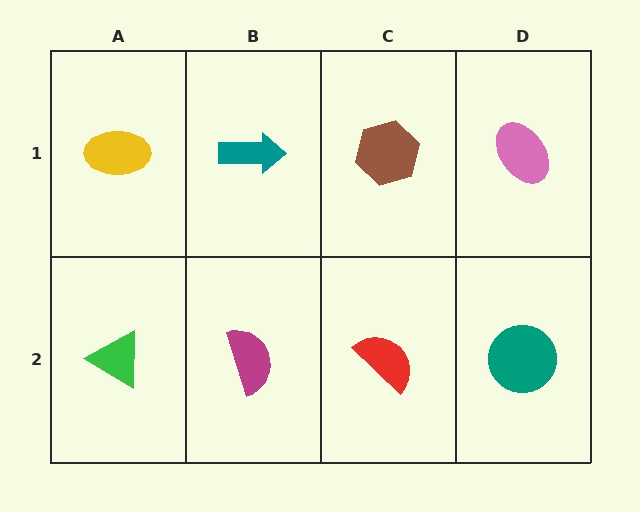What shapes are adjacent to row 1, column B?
A magenta semicircle (row 2, column B), a yellow ellipse (row 1, column A), a brown hexagon (row 1, column C).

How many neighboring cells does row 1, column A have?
2.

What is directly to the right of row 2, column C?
A teal circle.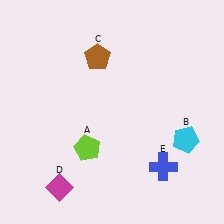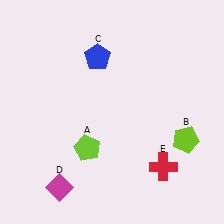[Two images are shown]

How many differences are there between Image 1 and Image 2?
There are 3 differences between the two images.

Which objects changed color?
B changed from cyan to lime. C changed from brown to blue. E changed from blue to red.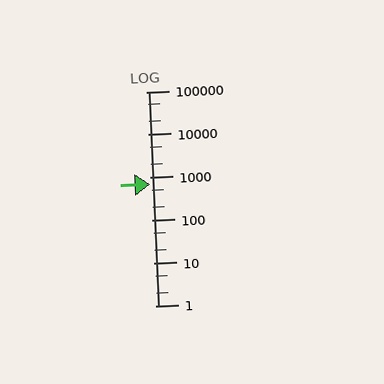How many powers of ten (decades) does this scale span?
The scale spans 5 decades, from 1 to 100000.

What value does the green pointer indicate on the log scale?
The pointer indicates approximately 700.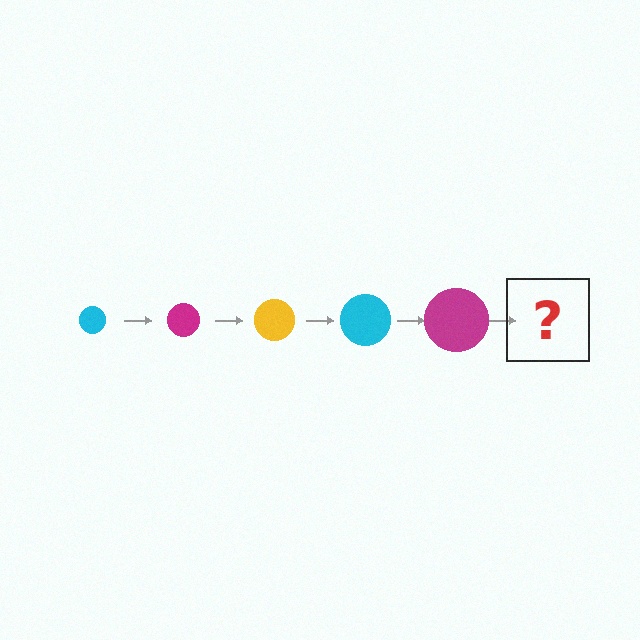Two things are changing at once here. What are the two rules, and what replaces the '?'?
The two rules are that the circle grows larger each step and the color cycles through cyan, magenta, and yellow. The '?' should be a yellow circle, larger than the previous one.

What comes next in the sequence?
The next element should be a yellow circle, larger than the previous one.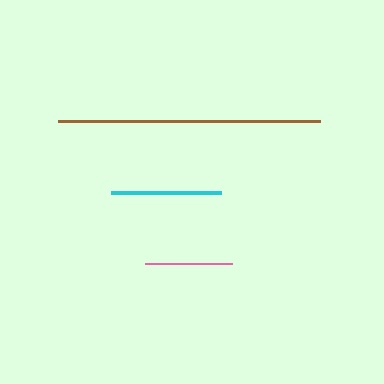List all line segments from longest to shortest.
From longest to shortest: brown, cyan, pink.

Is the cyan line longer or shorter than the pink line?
The cyan line is longer than the pink line.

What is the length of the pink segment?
The pink segment is approximately 88 pixels long.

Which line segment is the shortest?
The pink line is the shortest at approximately 88 pixels.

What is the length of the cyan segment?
The cyan segment is approximately 110 pixels long.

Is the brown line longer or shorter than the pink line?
The brown line is longer than the pink line.